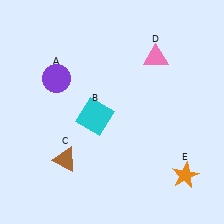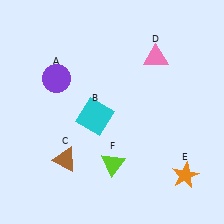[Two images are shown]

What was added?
A lime triangle (F) was added in Image 2.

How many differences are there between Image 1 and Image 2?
There is 1 difference between the two images.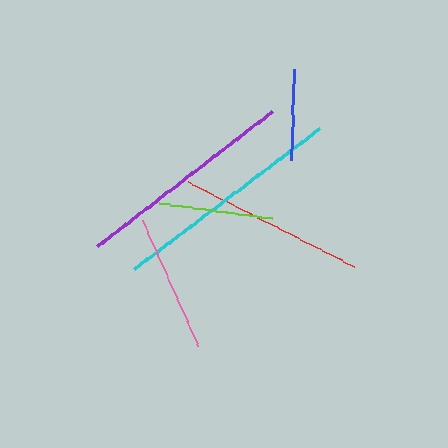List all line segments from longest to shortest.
From longest to shortest: cyan, purple, red, pink, lime, blue.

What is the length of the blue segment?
The blue segment is approximately 91 pixels long.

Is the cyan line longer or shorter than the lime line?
The cyan line is longer than the lime line.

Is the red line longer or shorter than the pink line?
The red line is longer than the pink line.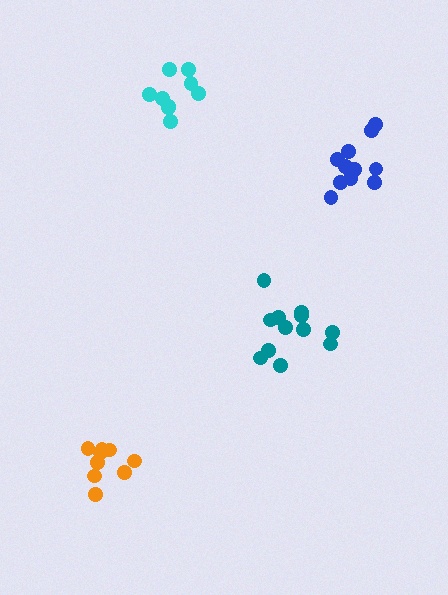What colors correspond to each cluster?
The clusters are colored: teal, cyan, blue, orange.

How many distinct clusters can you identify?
There are 4 distinct clusters.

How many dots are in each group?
Group 1: 12 dots, Group 2: 9 dots, Group 3: 11 dots, Group 4: 9 dots (41 total).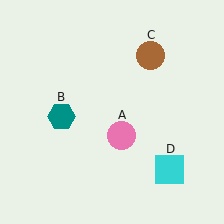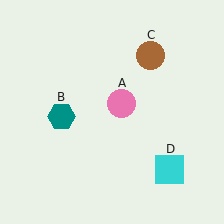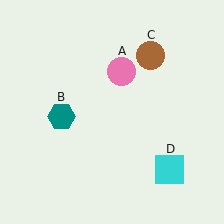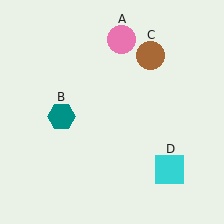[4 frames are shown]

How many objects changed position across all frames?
1 object changed position: pink circle (object A).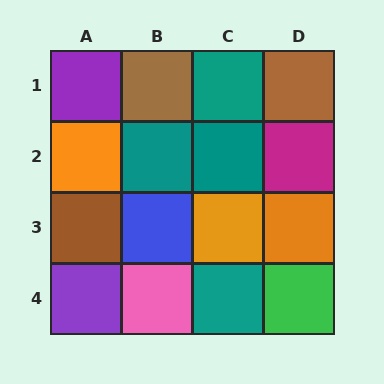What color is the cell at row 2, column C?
Teal.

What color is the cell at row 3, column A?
Brown.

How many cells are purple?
2 cells are purple.